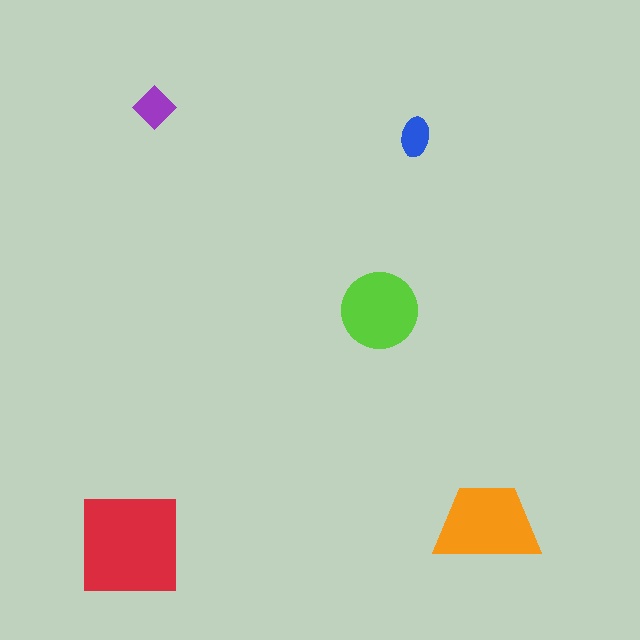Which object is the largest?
The red square.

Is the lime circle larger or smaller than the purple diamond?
Larger.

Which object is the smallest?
The blue ellipse.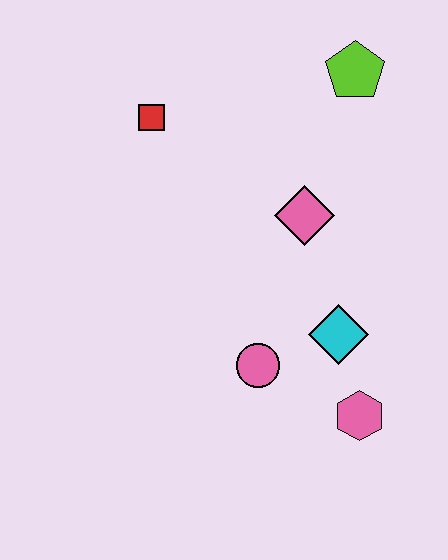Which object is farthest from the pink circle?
The lime pentagon is farthest from the pink circle.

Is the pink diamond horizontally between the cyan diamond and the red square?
Yes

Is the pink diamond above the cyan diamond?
Yes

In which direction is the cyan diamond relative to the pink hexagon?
The cyan diamond is above the pink hexagon.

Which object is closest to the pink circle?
The cyan diamond is closest to the pink circle.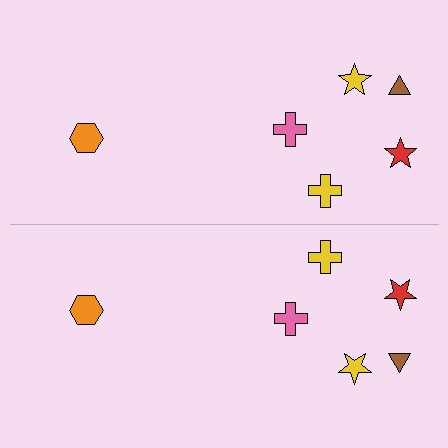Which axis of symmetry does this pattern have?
The pattern has a horizontal axis of symmetry running through the center of the image.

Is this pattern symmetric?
Yes, this pattern has bilateral (reflection) symmetry.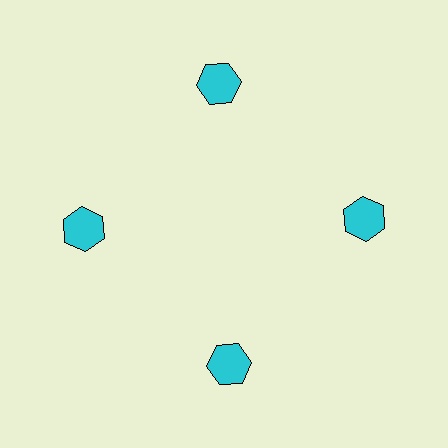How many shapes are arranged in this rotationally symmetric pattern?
There are 4 shapes, arranged in 4 groups of 1.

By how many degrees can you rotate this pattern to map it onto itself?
The pattern maps onto itself every 90 degrees of rotation.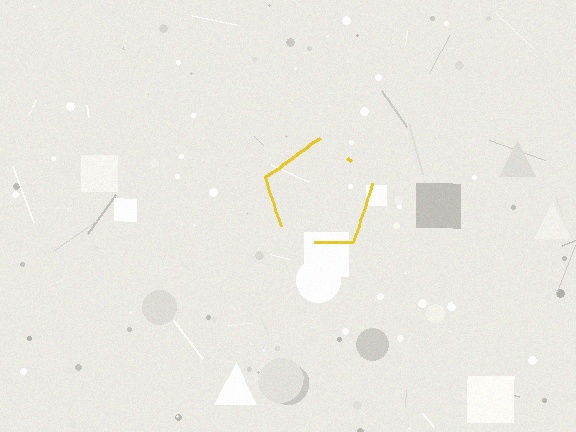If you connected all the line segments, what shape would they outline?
They would outline a pentagon.